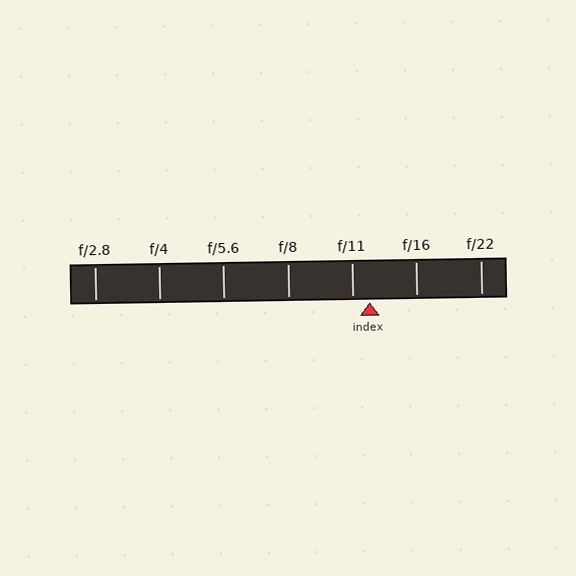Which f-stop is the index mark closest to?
The index mark is closest to f/11.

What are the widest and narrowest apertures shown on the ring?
The widest aperture shown is f/2.8 and the narrowest is f/22.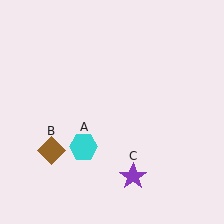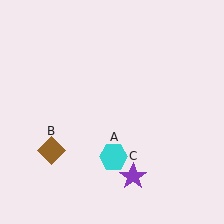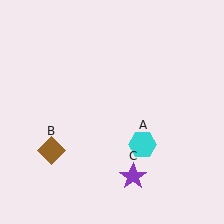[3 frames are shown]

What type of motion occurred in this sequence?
The cyan hexagon (object A) rotated counterclockwise around the center of the scene.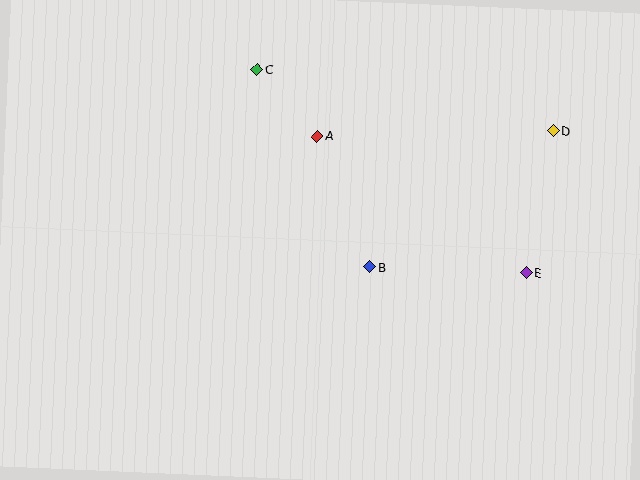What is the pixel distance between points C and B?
The distance between C and B is 227 pixels.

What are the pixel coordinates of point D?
Point D is at (553, 131).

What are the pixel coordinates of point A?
Point A is at (317, 136).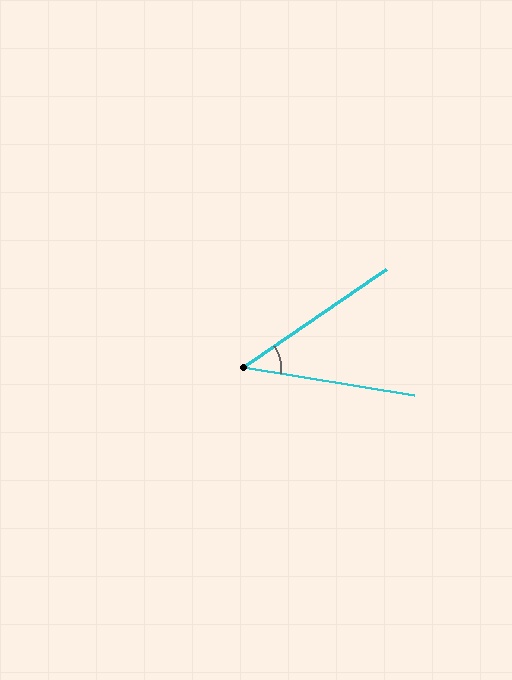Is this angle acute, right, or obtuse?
It is acute.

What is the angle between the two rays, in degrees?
Approximately 44 degrees.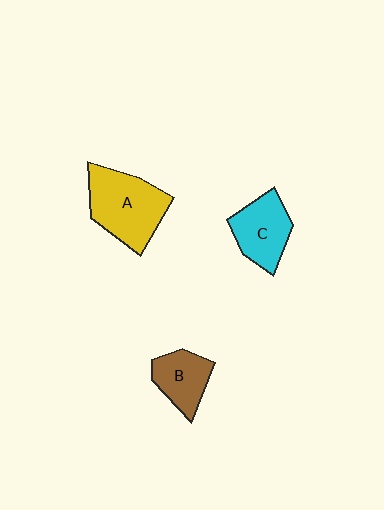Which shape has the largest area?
Shape A (yellow).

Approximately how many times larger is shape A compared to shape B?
Approximately 1.7 times.